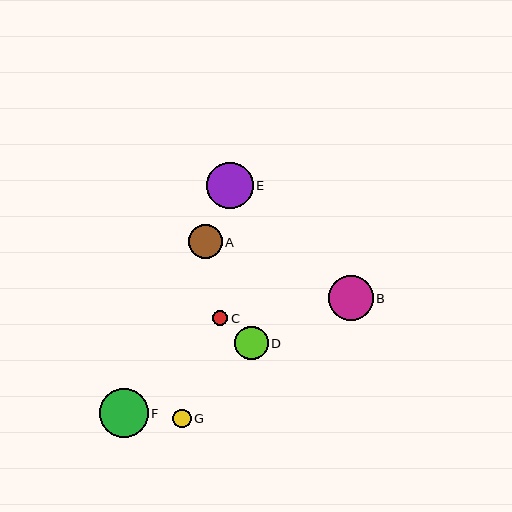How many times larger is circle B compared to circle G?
Circle B is approximately 2.4 times the size of circle G.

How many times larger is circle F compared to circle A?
Circle F is approximately 1.4 times the size of circle A.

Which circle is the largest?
Circle F is the largest with a size of approximately 49 pixels.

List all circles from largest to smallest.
From largest to smallest: F, E, B, A, D, G, C.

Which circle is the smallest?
Circle C is the smallest with a size of approximately 15 pixels.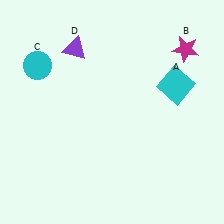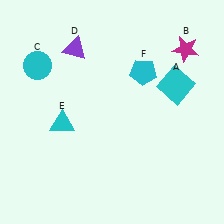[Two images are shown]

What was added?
A cyan triangle (E), a cyan pentagon (F) were added in Image 2.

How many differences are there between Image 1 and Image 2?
There are 2 differences between the two images.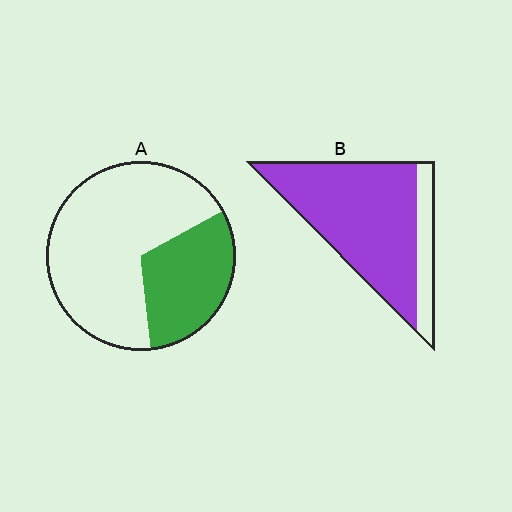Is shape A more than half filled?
No.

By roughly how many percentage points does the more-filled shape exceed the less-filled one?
By roughly 50 percentage points (B over A).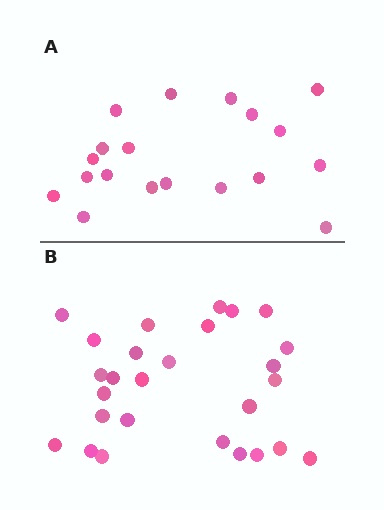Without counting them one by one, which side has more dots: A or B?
Region B (the bottom region) has more dots.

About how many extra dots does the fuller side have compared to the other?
Region B has roughly 8 or so more dots than region A.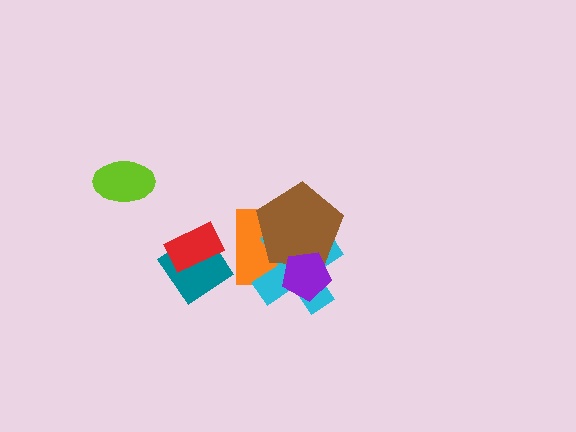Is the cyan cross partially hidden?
Yes, it is partially covered by another shape.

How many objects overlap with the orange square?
3 objects overlap with the orange square.